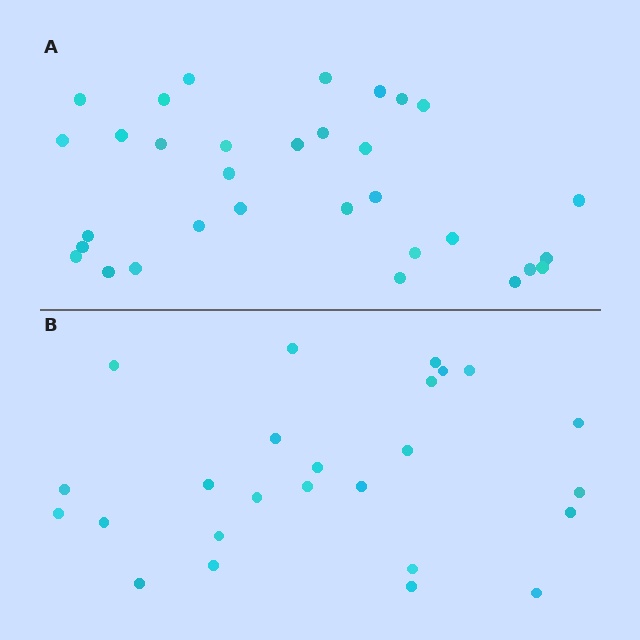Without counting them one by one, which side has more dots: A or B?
Region A (the top region) has more dots.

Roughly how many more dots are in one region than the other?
Region A has roughly 8 or so more dots than region B.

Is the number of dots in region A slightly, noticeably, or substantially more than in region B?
Region A has noticeably more, but not dramatically so. The ratio is roughly 1.3 to 1.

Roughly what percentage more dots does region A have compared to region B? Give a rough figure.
About 30% more.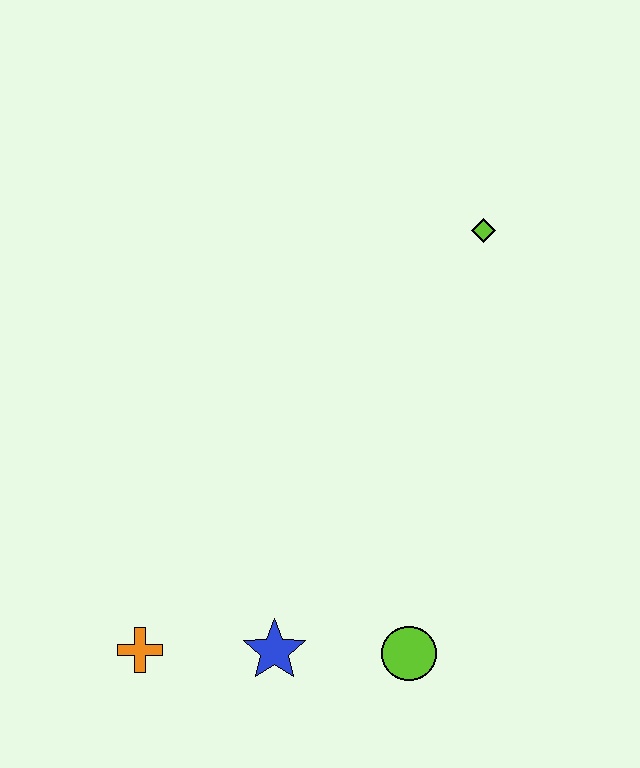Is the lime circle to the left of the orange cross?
No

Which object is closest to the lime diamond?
The lime circle is closest to the lime diamond.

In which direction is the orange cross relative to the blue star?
The orange cross is to the left of the blue star.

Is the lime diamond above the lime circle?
Yes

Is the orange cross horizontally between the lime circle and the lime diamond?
No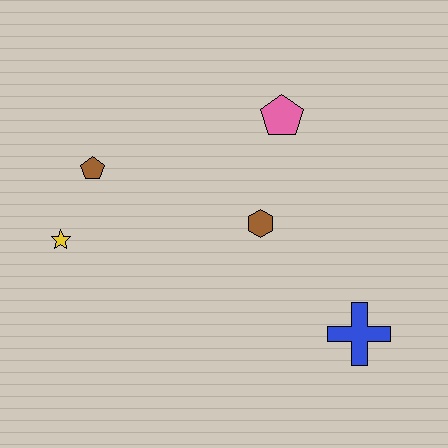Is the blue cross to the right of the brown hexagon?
Yes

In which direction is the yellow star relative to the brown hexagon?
The yellow star is to the left of the brown hexagon.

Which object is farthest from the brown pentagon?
The blue cross is farthest from the brown pentagon.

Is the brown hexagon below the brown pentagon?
Yes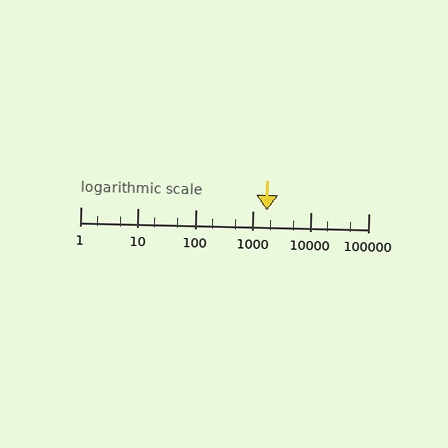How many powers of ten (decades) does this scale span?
The scale spans 5 decades, from 1 to 100000.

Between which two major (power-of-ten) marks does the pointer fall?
The pointer is between 1000 and 10000.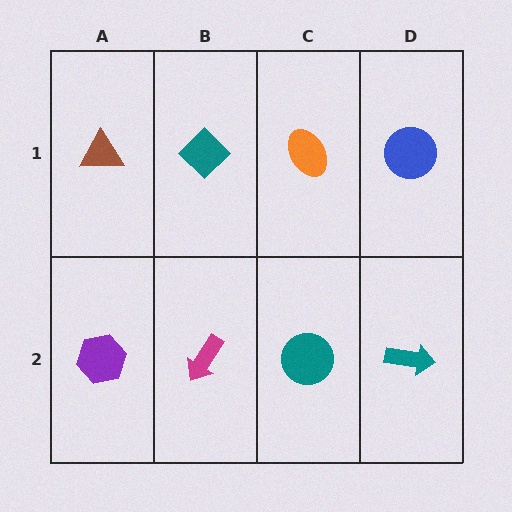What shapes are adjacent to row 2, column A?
A brown triangle (row 1, column A), a magenta arrow (row 2, column B).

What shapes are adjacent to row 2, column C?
An orange ellipse (row 1, column C), a magenta arrow (row 2, column B), a teal arrow (row 2, column D).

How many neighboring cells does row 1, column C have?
3.